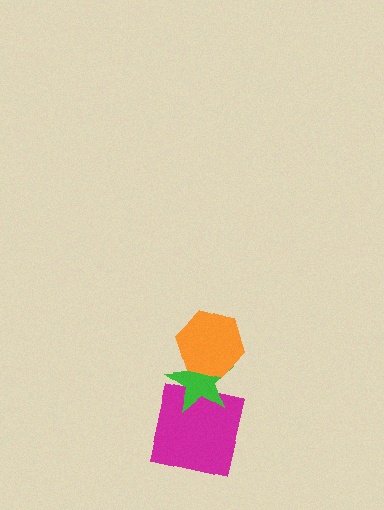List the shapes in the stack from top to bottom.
From top to bottom: the orange hexagon, the green star, the magenta square.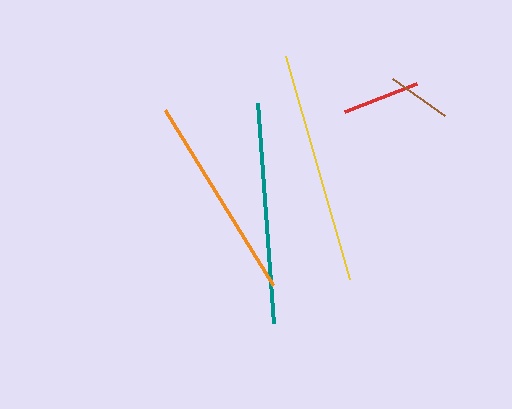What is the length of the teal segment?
The teal segment is approximately 220 pixels long.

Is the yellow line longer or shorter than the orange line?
The yellow line is longer than the orange line.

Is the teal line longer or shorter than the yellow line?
The yellow line is longer than the teal line.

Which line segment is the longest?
The yellow line is the longest at approximately 232 pixels.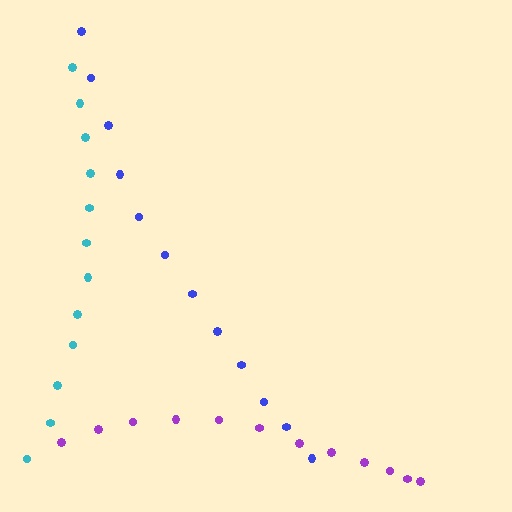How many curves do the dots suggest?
There are 3 distinct paths.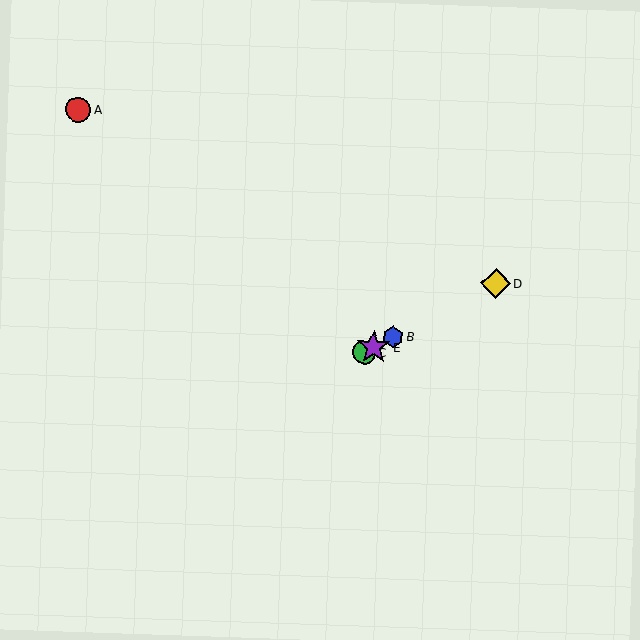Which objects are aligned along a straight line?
Objects B, C, D, E are aligned along a straight line.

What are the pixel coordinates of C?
Object C is at (364, 352).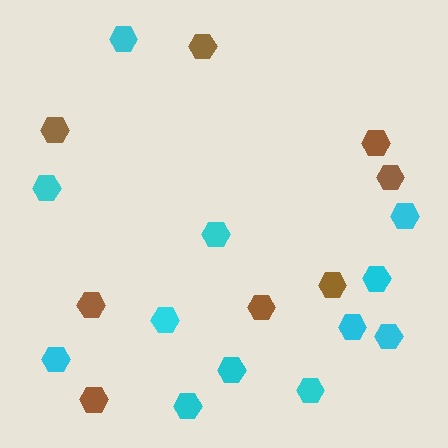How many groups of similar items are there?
There are 2 groups: one group of brown hexagons (8) and one group of cyan hexagons (12).